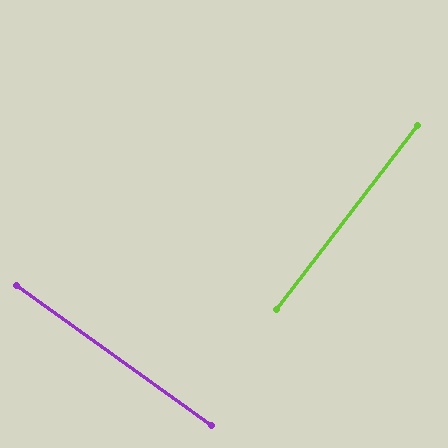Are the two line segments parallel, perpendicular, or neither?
Perpendicular — they meet at approximately 88°.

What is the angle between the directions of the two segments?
Approximately 88 degrees.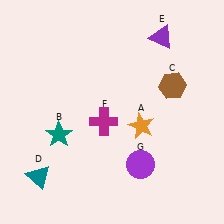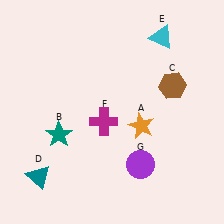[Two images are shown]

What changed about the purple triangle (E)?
In Image 1, E is purple. In Image 2, it changed to cyan.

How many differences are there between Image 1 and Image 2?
There is 1 difference between the two images.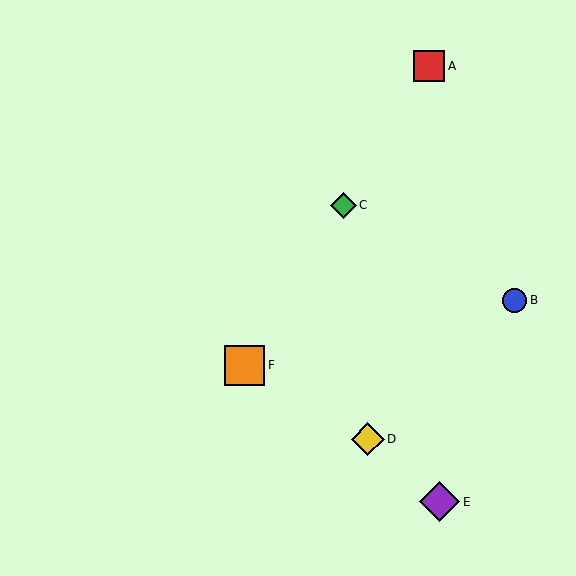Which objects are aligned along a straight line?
Objects A, C, F are aligned along a straight line.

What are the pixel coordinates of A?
Object A is at (429, 66).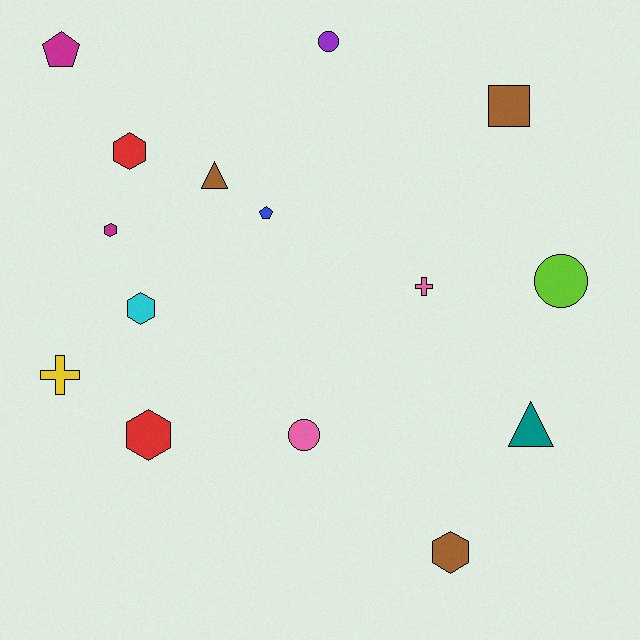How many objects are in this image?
There are 15 objects.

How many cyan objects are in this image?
There is 1 cyan object.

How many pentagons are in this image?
There are 2 pentagons.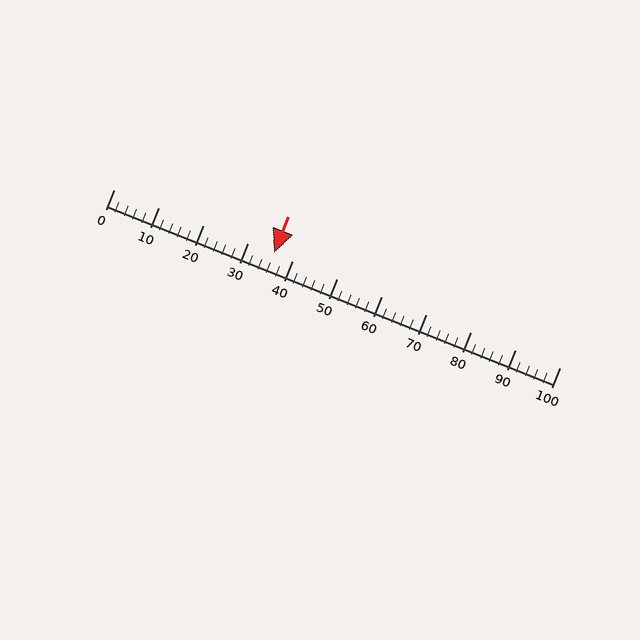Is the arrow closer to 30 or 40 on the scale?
The arrow is closer to 40.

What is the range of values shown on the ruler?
The ruler shows values from 0 to 100.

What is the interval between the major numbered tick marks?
The major tick marks are spaced 10 units apart.